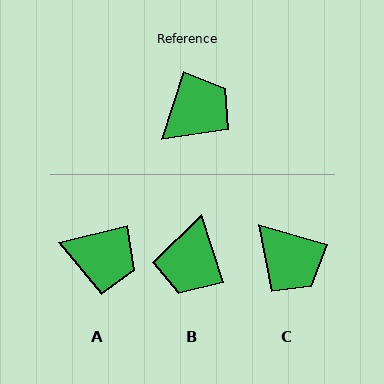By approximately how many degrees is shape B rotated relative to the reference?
Approximately 144 degrees clockwise.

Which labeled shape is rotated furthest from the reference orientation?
B, about 144 degrees away.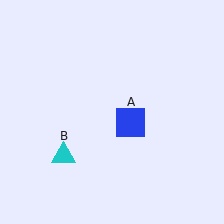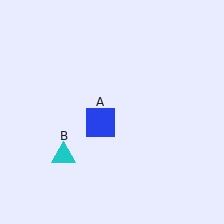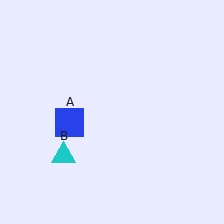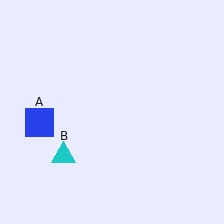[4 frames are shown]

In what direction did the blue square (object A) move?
The blue square (object A) moved left.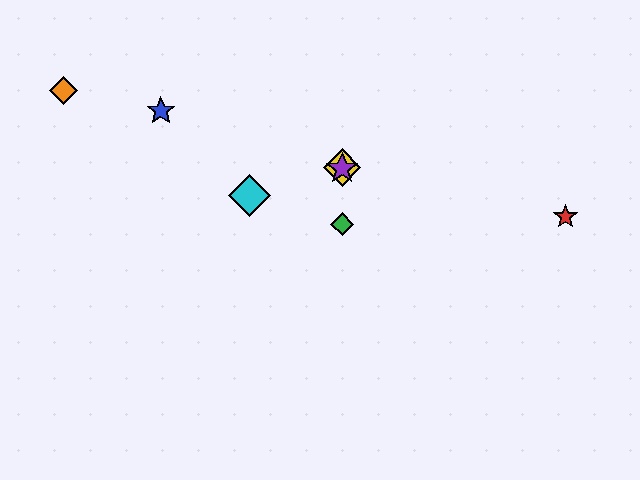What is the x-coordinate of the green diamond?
The green diamond is at x≈342.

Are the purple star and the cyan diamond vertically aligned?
No, the purple star is at x≈342 and the cyan diamond is at x≈250.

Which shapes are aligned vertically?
The green diamond, the yellow diamond, the purple star are aligned vertically.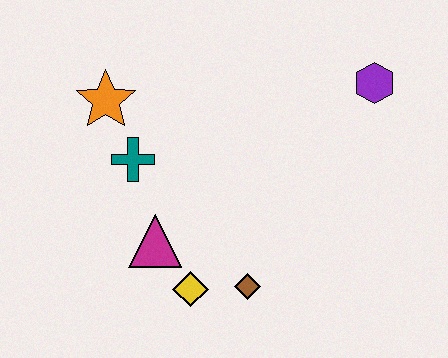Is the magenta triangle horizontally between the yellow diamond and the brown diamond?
No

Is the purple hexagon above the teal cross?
Yes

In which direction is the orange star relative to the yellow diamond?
The orange star is above the yellow diamond.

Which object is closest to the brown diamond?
The yellow diamond is closest to the brown diamond.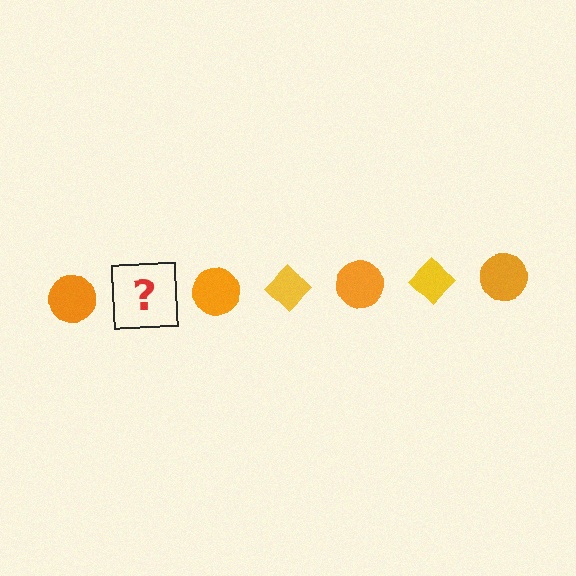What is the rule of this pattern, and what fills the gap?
The rule is that the pattern alternates between orange circle and yellow diamond. The gap should be filled with a yellow diamond.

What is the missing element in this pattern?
The missing element is a yellow diamond.